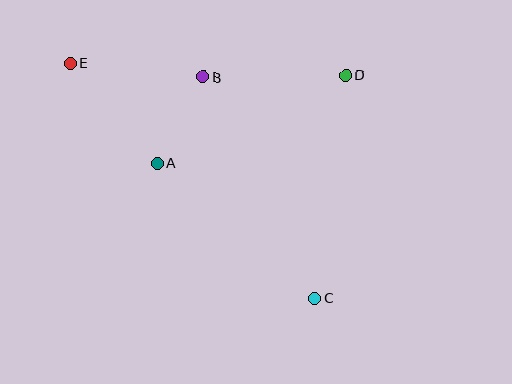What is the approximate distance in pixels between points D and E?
The distance between D and E is approximately 276 pixels.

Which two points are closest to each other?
Points A and B are closest to each other.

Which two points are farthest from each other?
Points C and E are farthest from each other.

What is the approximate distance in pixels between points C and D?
The distance between C and D is approximately 225 pixels.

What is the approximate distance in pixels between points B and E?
The distance between B and E is approximately 134 pixels.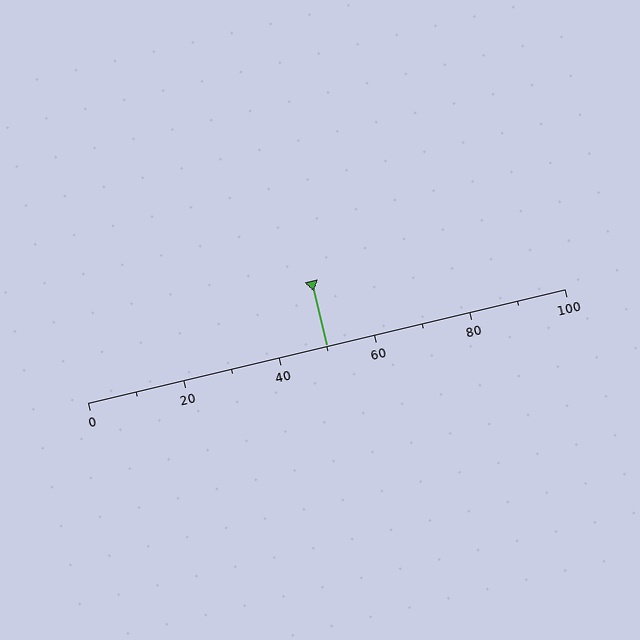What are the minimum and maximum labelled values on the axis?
The axis runs from 0 to 100.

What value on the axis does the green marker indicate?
The marker indicates approximately 50.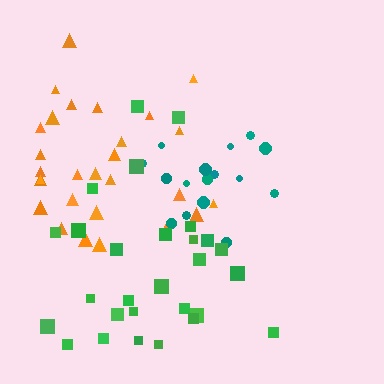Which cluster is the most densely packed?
Teal.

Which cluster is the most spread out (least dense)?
Orange.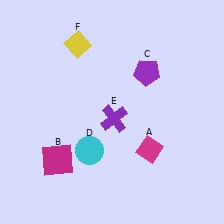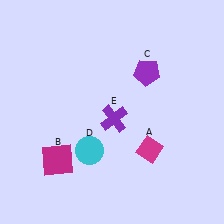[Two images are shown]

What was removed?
The yellow diamond (F) was removed in Image 2.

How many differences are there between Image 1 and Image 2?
There is 1 difference between the two images.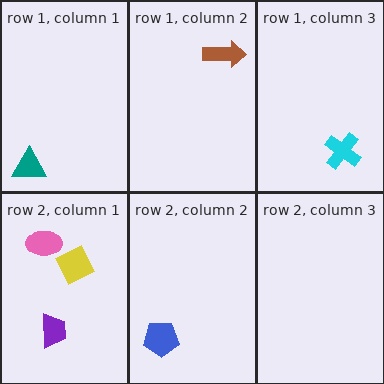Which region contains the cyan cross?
The row 1, column 3 region.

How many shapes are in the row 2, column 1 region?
3.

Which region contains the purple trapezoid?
The row 2, column 1 region.